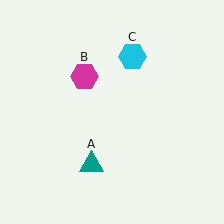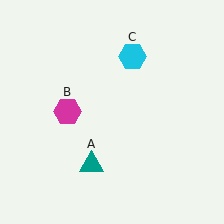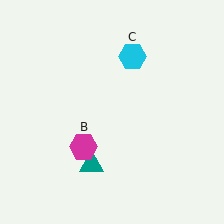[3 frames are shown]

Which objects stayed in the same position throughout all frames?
Teal triangle (object A) and cyan hexagon (object C) remained stationary.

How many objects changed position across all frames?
1 object changed position: magenta hexagon (object B).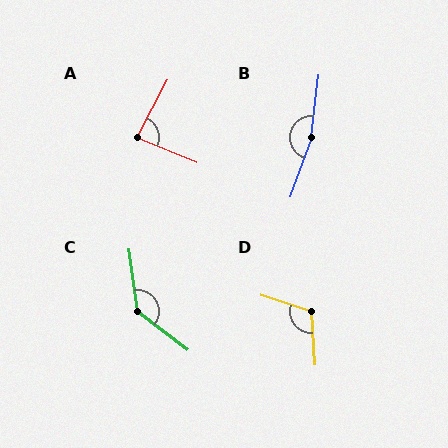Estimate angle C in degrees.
Approximately 135 degrees.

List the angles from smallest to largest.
A (85°), D (111°), C (135°), B (167°).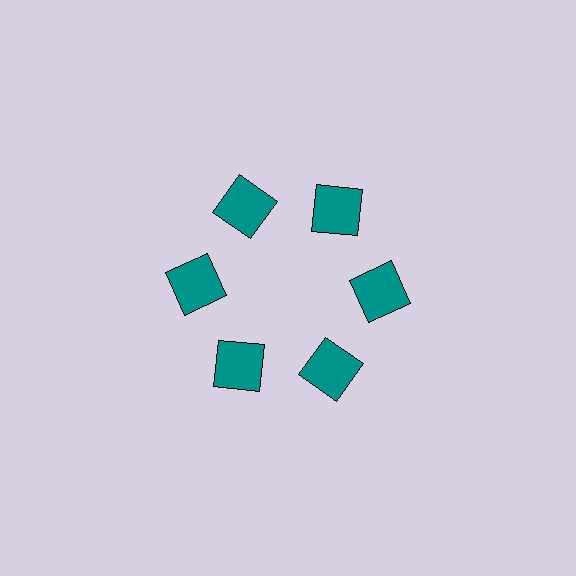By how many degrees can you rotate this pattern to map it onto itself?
The pattern maps onto itself every 60 degrees of rotation.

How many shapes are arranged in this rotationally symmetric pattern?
There are 6 shapes, arranged in 6 groups of 1.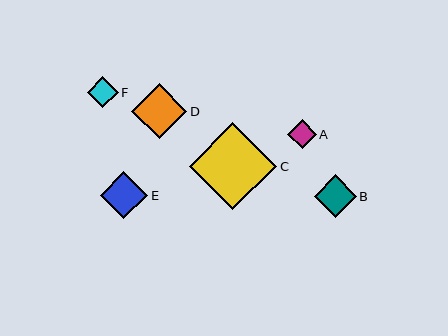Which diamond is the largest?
Diamond C is the largest with a size of approximately 88 pixels.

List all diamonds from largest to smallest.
From largest to smallest: C, D, E, B, F, A.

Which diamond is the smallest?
Diamond A is the smallest with a size of approximately 28 pixels.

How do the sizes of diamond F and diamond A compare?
Diamond F and diamond A are approximately the same size.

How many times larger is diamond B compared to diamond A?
Diamond B is approximately 1.5 times the size of diamond A.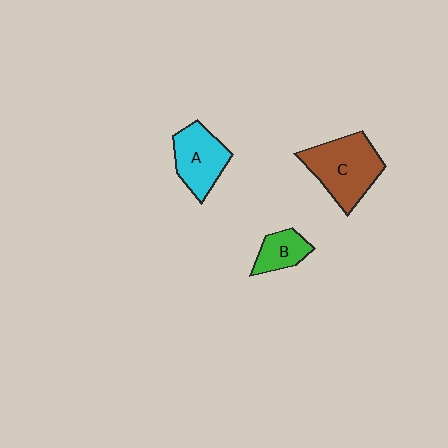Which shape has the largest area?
Shape C (brown).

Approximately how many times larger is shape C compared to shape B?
Approximately 2.2 times.